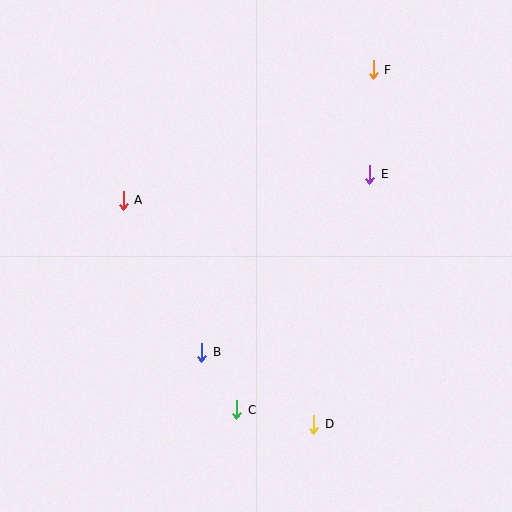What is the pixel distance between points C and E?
The distance between C and E is 270 pixels.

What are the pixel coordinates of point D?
Point D is at (314, 424).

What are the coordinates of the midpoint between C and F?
The midpoint between C and F is at (305, 240).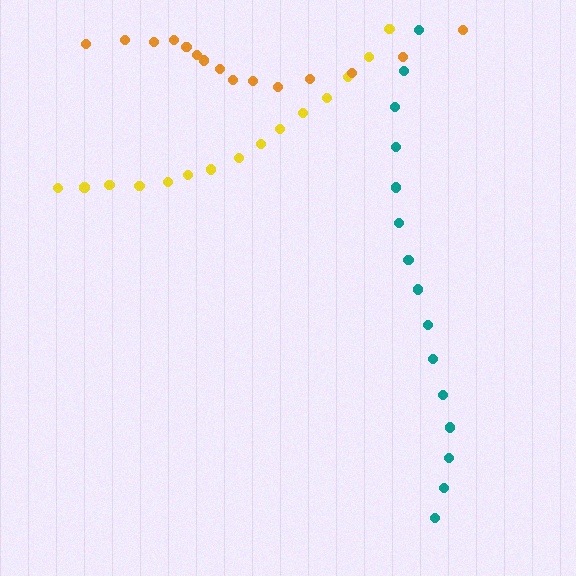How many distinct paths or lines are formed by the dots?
There are 3 distinct paths.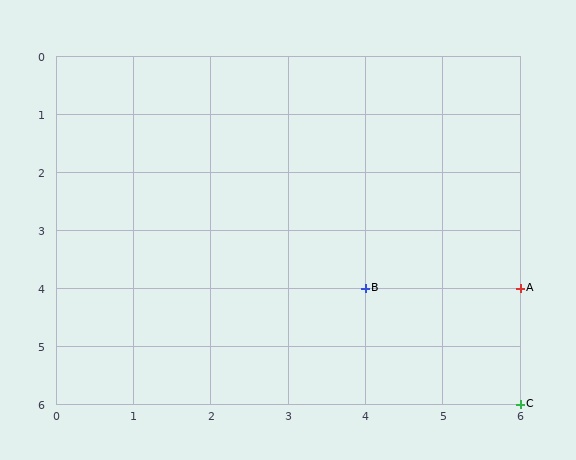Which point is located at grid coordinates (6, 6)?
Point C is at (6, 6).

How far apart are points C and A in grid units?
Points C and A are 2 rows apart.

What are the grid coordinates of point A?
Point A is at grid coordinates (6, 4).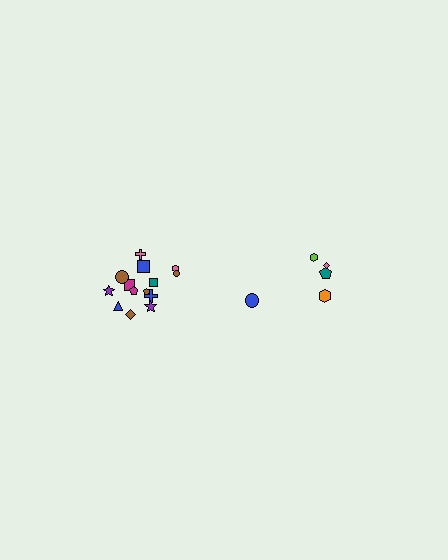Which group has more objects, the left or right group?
The left group.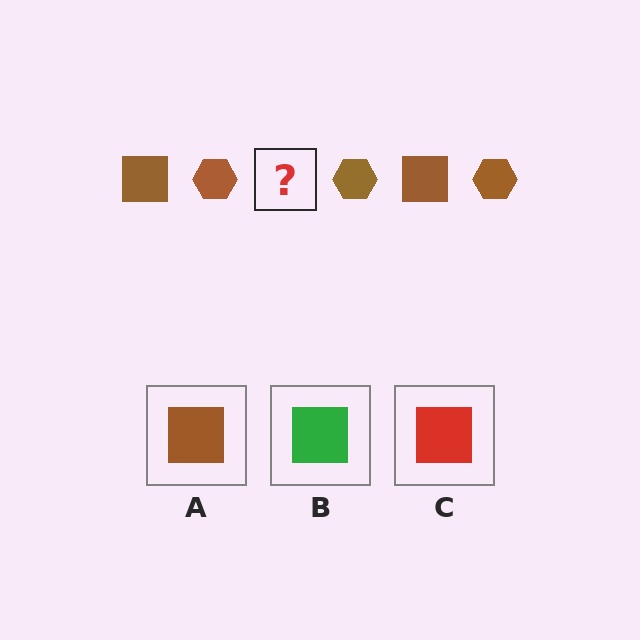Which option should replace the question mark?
Option A.